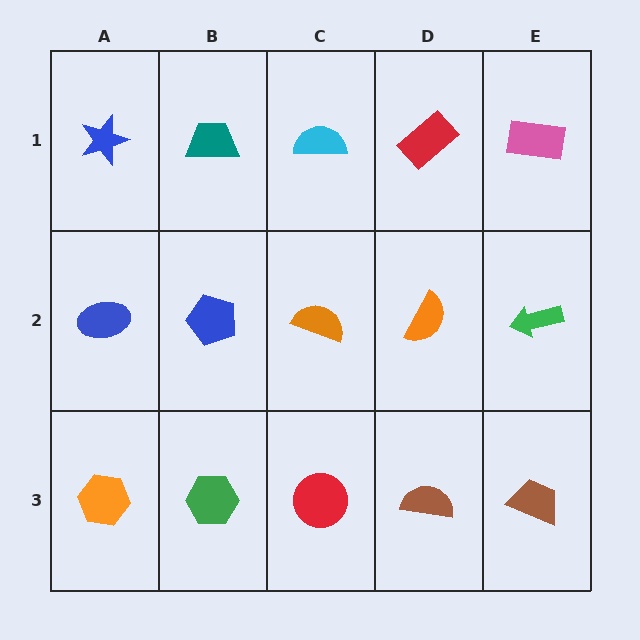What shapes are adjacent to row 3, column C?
An orange semicircle (row 2, column C), a green hexagon (row 3, column B), a brown semicircle (row 3, column D).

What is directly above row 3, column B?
A blue pentagon.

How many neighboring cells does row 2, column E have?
3.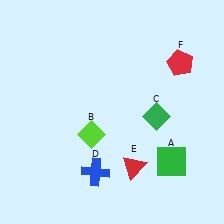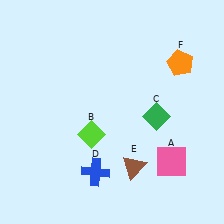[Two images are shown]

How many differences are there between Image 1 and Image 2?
There are 3 differences between the two images.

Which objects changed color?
A changed from green to pink. E changed from red to brown. F changed from red to orange.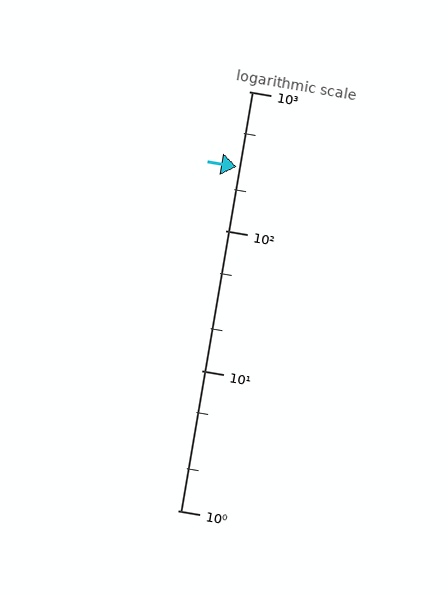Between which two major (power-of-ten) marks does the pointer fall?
The pointer is between 100 and 1000.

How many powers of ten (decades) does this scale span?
The scale spans 3 decades, from 1 to 1000.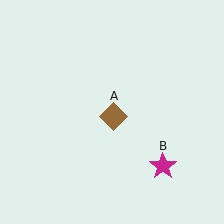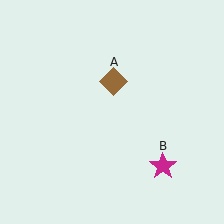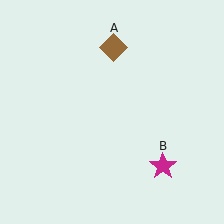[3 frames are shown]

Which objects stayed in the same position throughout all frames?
Magenta star (object B) remained stationary.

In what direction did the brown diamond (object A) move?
The brown diamond (object A) moved up.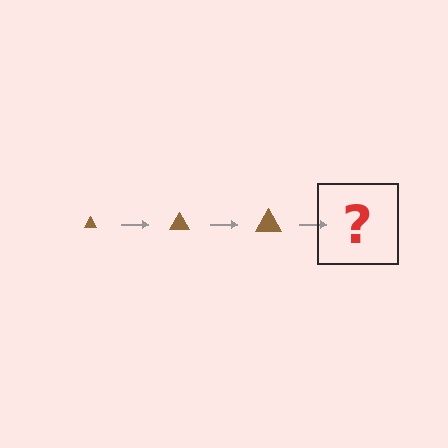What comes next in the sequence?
The next element should be a brown triangle, larger than the previous one.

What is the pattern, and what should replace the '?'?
The pattern is that the triangle gets progressively larger each step. The '?' should be a brown triangle, larger than the previous one.